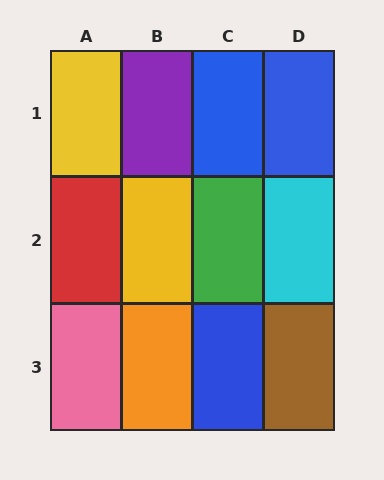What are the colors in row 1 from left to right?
Yellow, purple, blue, blue.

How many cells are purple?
1 cell is purple.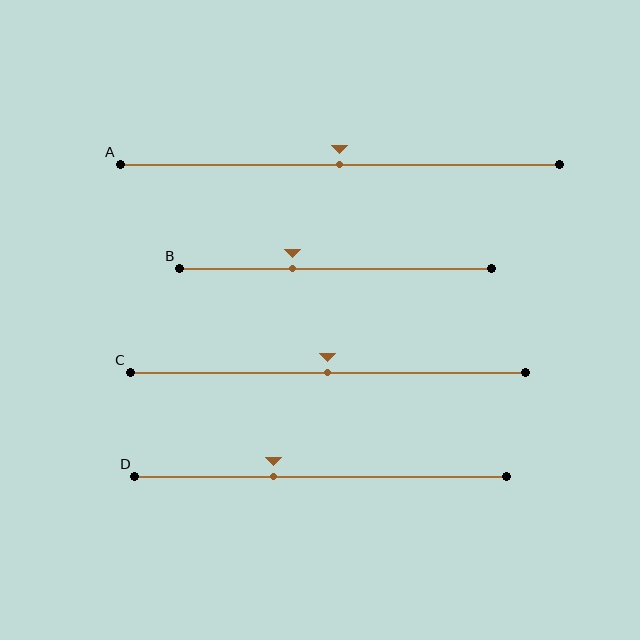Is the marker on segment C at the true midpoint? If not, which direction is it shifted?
Yes, the marker on segment C is at the true midpoint.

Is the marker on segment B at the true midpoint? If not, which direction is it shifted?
No, the marker on segment B is shifted to the left by about 14% of the segment length.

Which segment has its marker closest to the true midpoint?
Segment A has its marker closest to the true midpoint.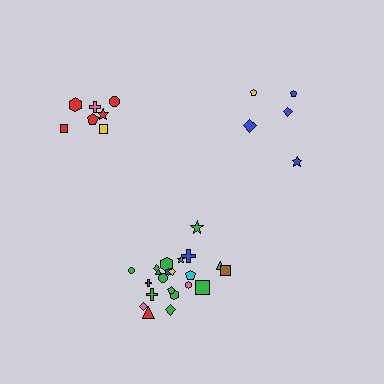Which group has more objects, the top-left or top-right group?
The top-left group.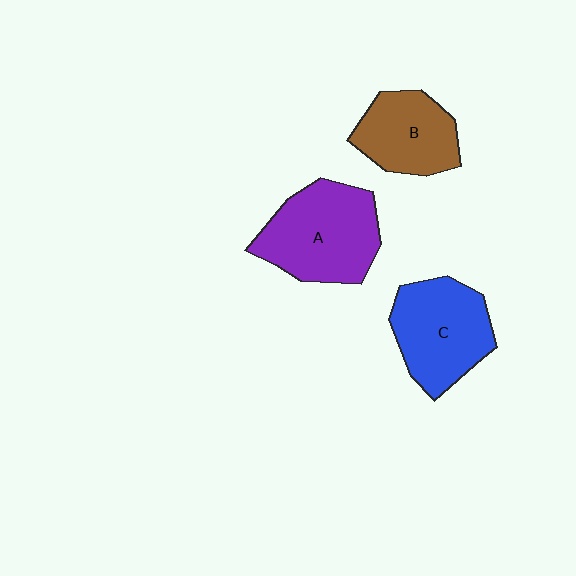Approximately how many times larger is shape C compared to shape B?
Approximately 1.3 times.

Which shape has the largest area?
Shape A (purple).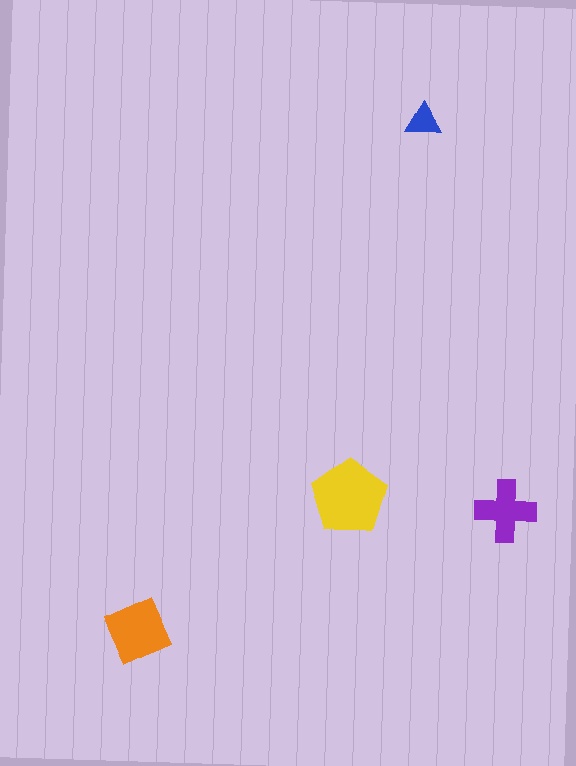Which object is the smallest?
The blue triangle.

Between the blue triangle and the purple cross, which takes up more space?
The purple cross.